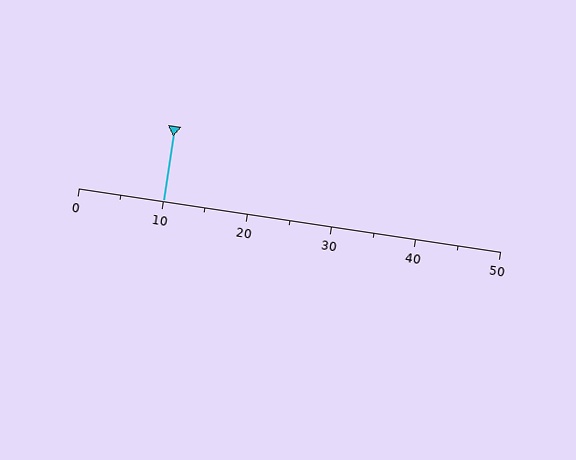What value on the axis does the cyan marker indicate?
The marker indicates approximately 10.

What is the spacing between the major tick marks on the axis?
The major ticks are spaced 10 apart.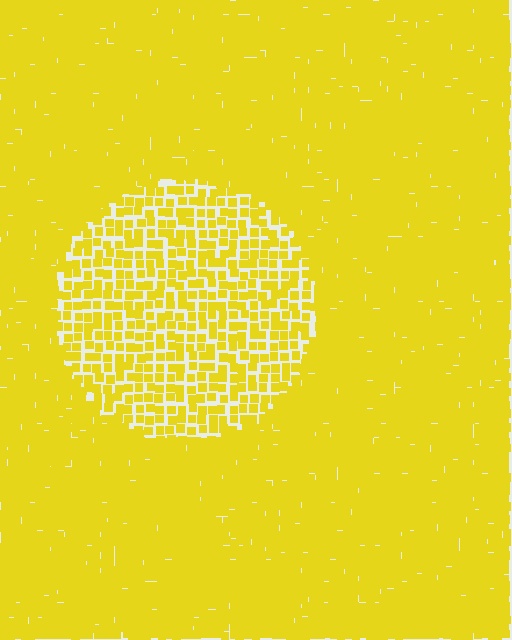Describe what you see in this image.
The image contains small yellow elements arranged at two different densities. A circle-shaped region is visible where the elements are less densely packed than the surrounding area.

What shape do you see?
I see a circle.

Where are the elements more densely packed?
The elements are more densely packed outside the circle boundary.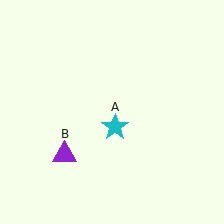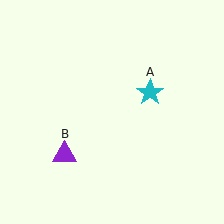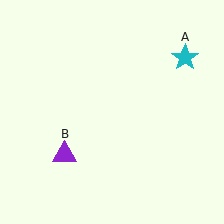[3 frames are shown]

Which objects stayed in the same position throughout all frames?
Purple triangle (object B) remained stationary.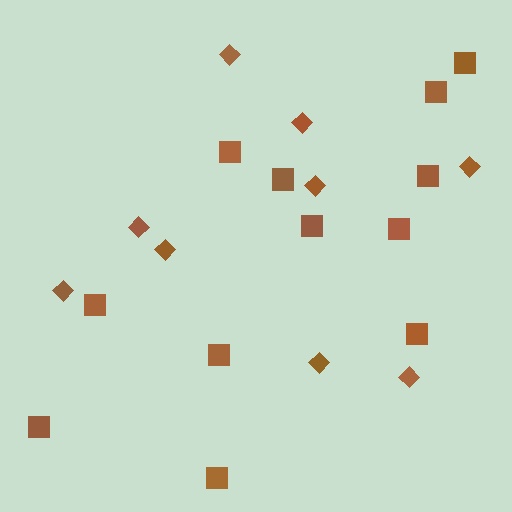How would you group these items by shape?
There are 2 groups: one group of squares (12) and one group of diamonds (9).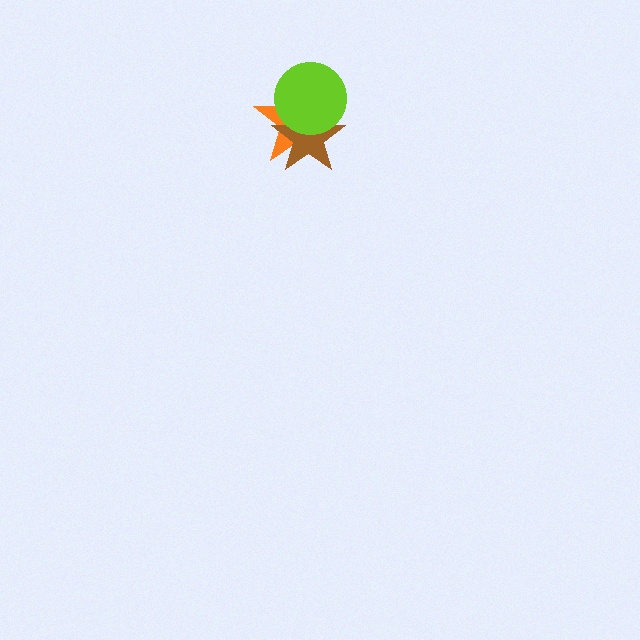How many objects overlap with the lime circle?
2 objects overlap with the lime circle.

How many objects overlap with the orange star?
2 objects overlap with the orange star.